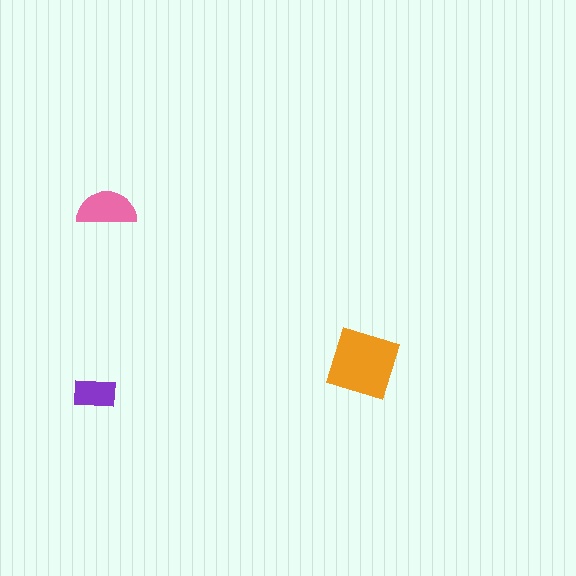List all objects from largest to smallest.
The orange diamond, the pink semicircle, the purple rectangle.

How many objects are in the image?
There are 3 objects in the image.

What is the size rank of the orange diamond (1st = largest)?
1st.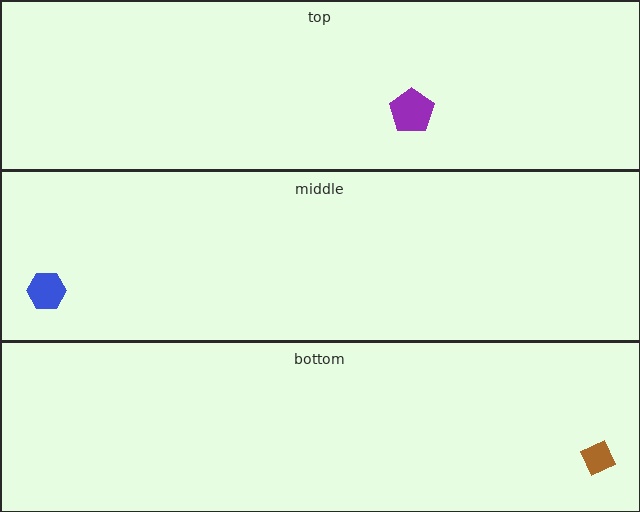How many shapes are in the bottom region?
1.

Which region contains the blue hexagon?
The middle region.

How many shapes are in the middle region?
1.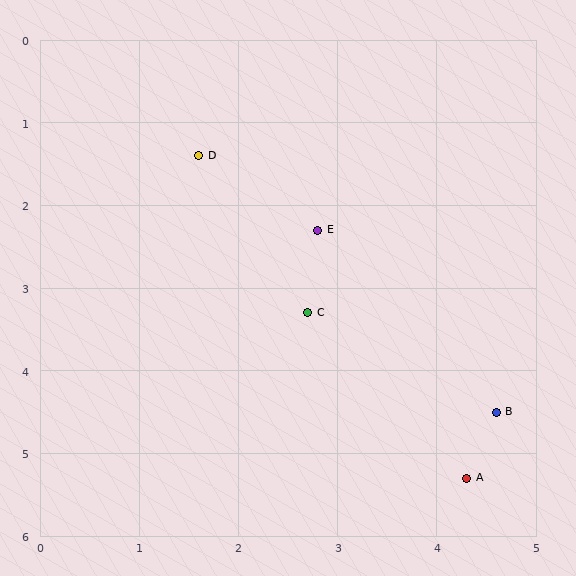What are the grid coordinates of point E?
Point E is at approximately (2.8, 2.3).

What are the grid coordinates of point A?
Point A is at approximately (4.3, 5.3).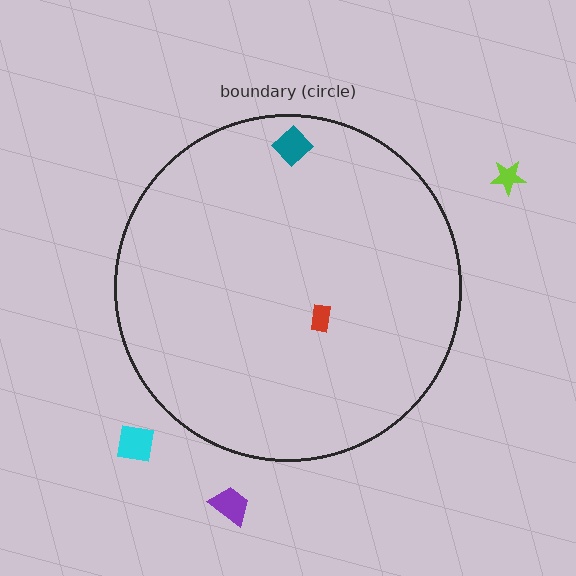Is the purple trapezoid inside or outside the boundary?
Outside.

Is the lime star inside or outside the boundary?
Outside.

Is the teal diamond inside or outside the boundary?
Inside.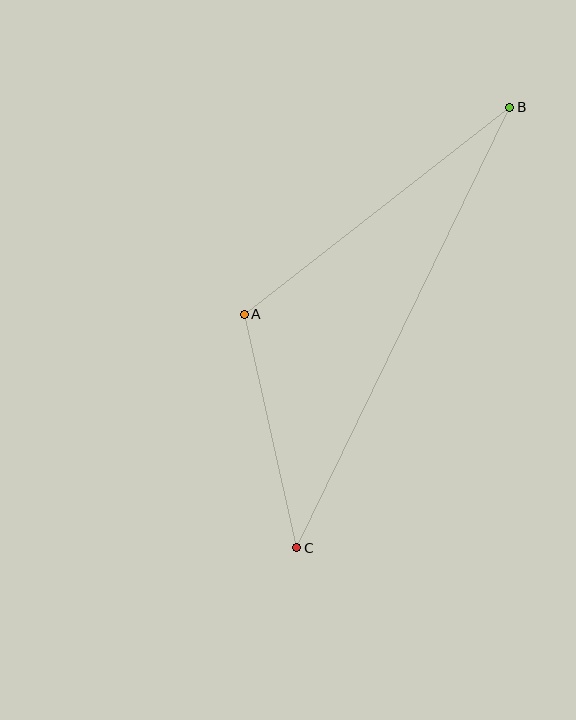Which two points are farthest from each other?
Points B and C are farthest from each other.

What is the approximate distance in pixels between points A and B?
The distance between A and B is approximately 337 pixels.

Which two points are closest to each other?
Points A and C are closest to each other.